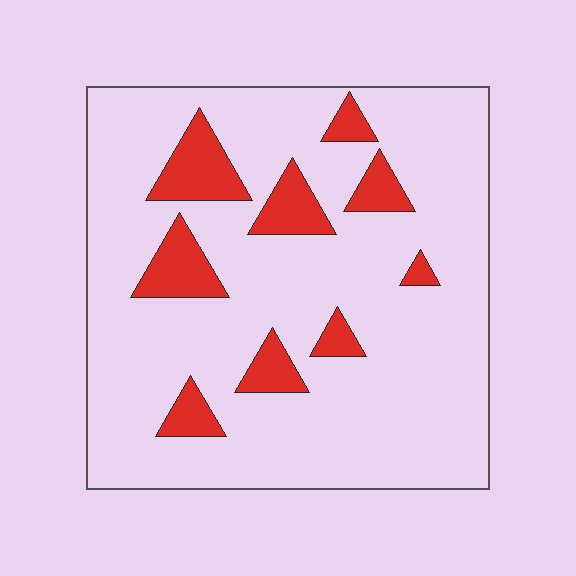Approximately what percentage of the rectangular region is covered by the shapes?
Approximately 15%.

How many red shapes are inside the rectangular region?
9.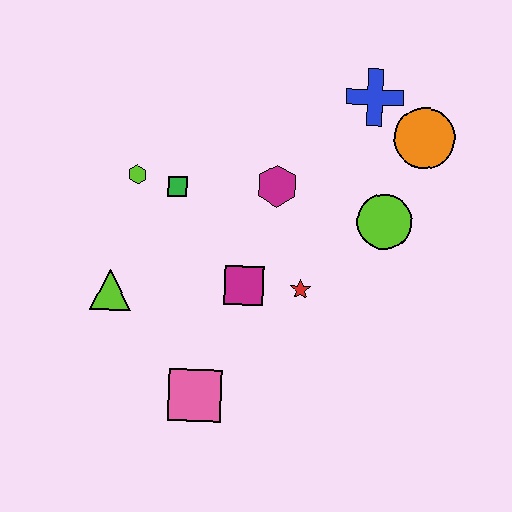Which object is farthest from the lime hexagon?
The orange circle is farthest from the lime hexagon.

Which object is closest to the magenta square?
The red star is closest to the magenta square.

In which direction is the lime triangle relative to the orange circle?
The lime triangle is to the left of the orange circle.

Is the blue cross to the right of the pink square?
Yes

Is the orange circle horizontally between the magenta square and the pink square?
No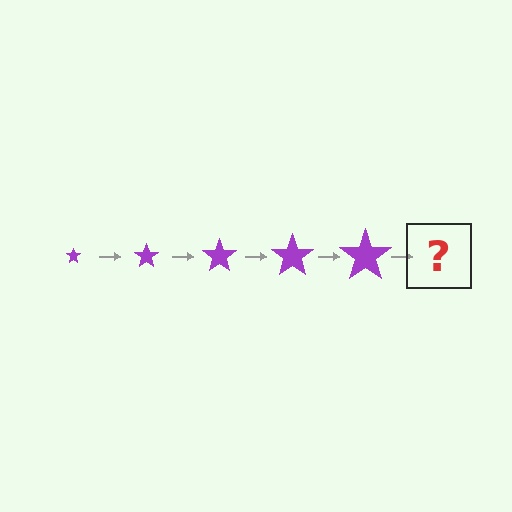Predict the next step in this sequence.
The next step is a purple star, larger than the previous one.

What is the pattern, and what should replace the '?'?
The pattern is that the star gets progressively larger each step. The '?' should be a purple star, larger than the previous one.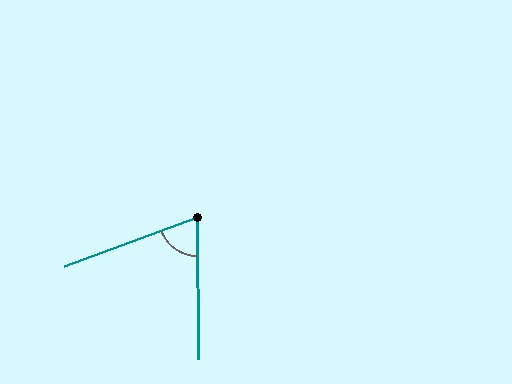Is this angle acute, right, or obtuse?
It is acute.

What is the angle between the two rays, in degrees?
Approximately 70 degrees.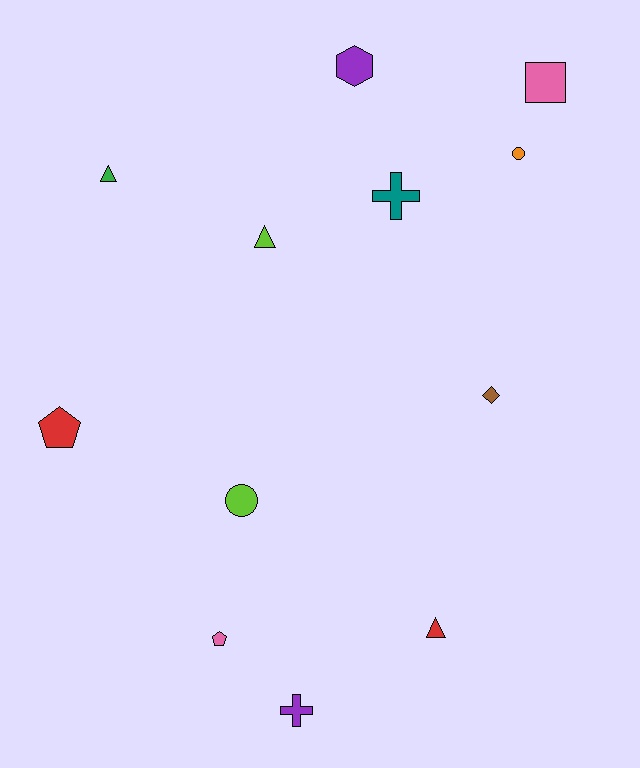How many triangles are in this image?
There are 3 triangles.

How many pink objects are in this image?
There are 2 pink objects.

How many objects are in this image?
There are 12 objects.